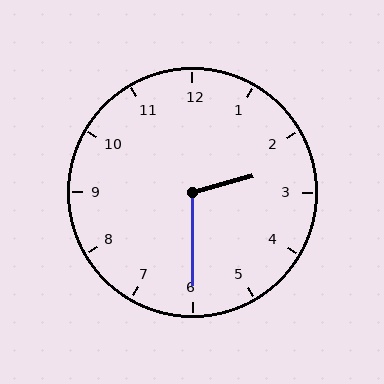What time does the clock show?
2:30.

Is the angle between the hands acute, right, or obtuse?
It is obtuse.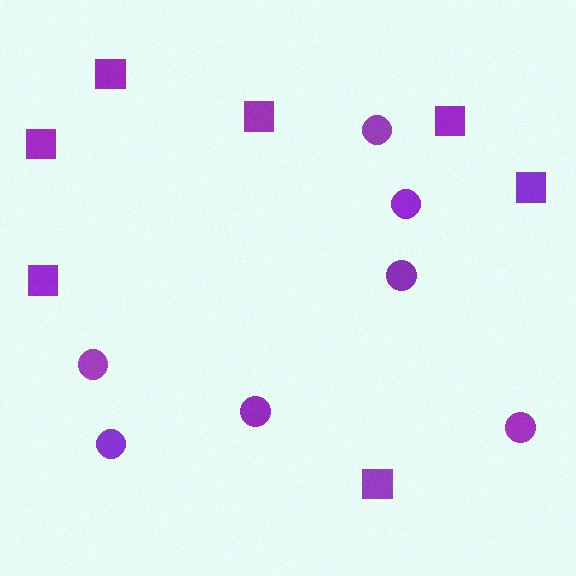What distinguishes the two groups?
There are 2 groups: one group of circles (7) and one group of squares (7).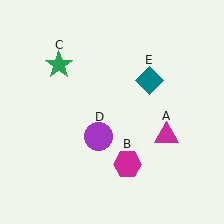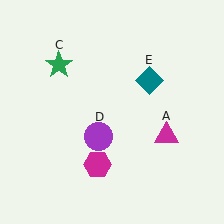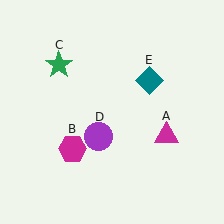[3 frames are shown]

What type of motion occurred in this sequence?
The magenta hexagon (object B) rotated clockwise around the center of the scene.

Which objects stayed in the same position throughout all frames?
Magenta triangle (object A) and green star (object C) and purple circle (object D) and teal diamond (object E) remained stationary.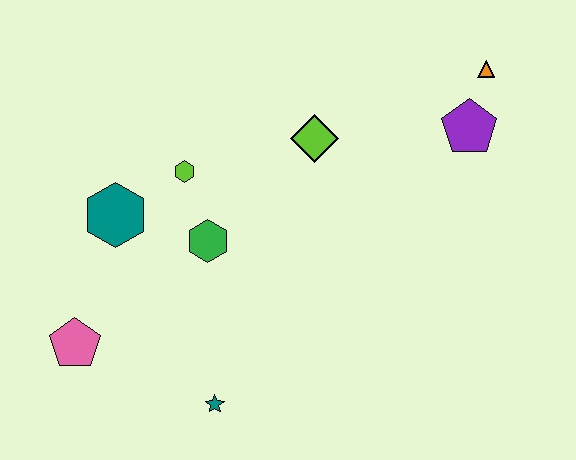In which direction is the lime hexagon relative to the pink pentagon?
The lime hexagon is above the pink pentagon.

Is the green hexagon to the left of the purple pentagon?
Yes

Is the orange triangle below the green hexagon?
No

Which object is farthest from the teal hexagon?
The orange triangle is farthest from the teal hexagon.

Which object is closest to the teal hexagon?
The lime hexagon is closest to the teal hexagon.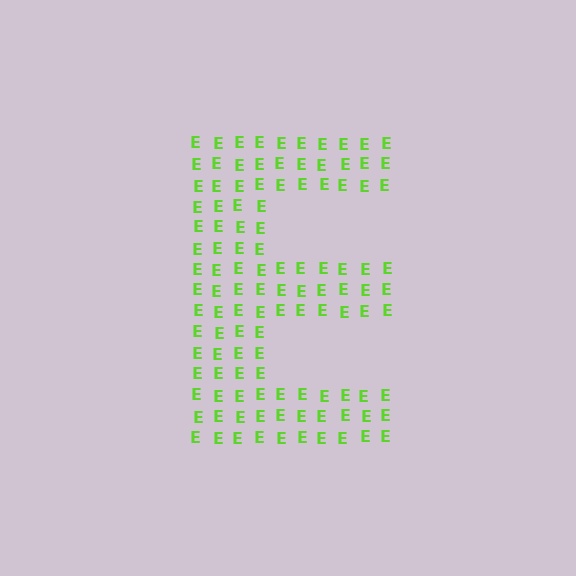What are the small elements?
The small elements are letter E's.